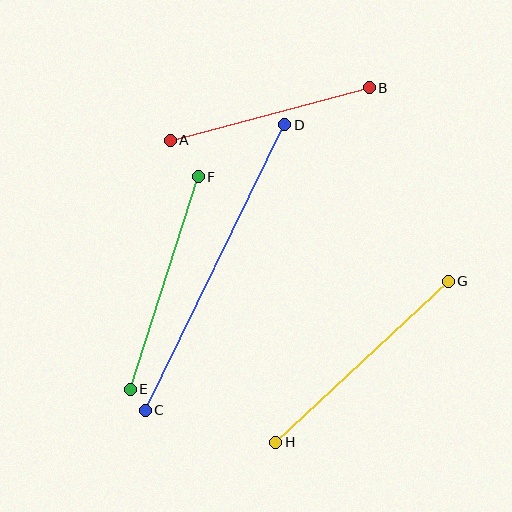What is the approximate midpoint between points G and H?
The midpoint is at approximately (362, 362) pixels.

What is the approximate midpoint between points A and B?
The midpoint is at approximately (270, 114) pixels.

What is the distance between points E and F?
The distance is approximately 223 pixels.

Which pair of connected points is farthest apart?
Points C and D are farthest apart.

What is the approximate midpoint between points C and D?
The midpoint is at approximately (215, 268) pixels.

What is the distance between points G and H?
The distance is approximately 236 pixels.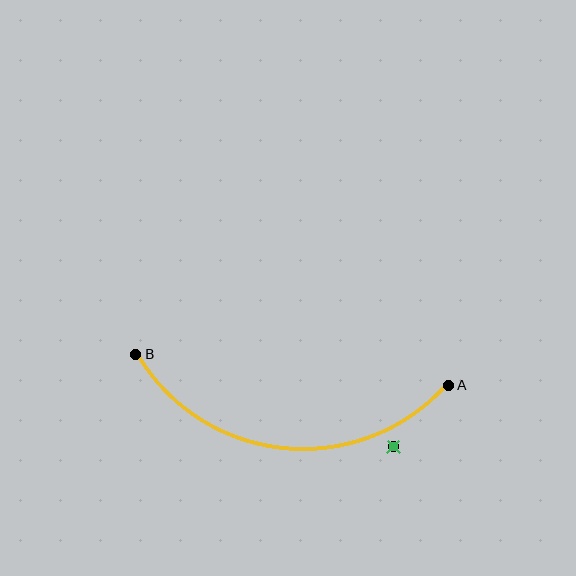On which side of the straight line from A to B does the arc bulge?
The arc bulges below the straight line connecting A and B.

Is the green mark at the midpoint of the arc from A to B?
No — the green mark does not lie on the arc at all. It sits slightly outside the curve.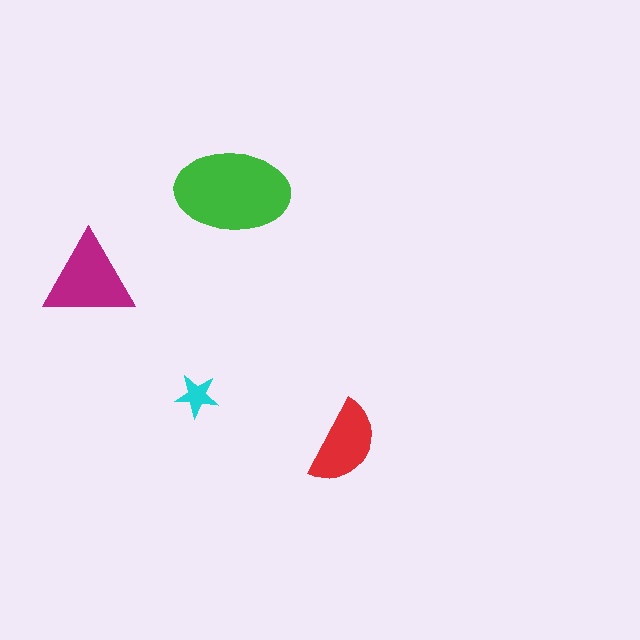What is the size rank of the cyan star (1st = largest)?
4th.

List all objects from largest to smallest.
The green ellipse, the magenta triangle, the red semicircle, the cyan star.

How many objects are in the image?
There are 4 objects in the image.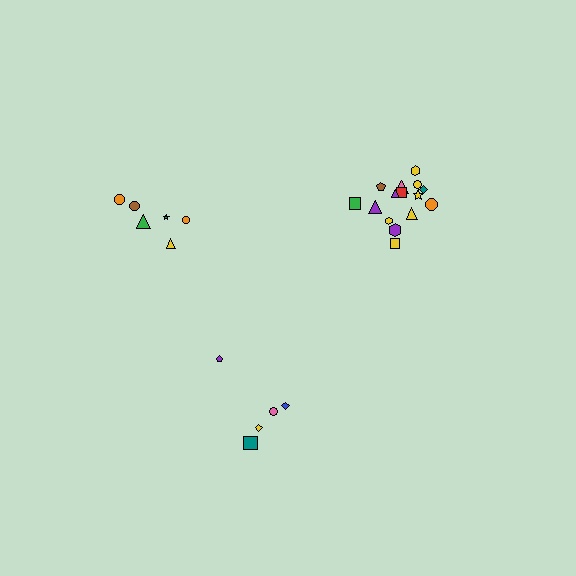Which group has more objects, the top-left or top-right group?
The top-right group.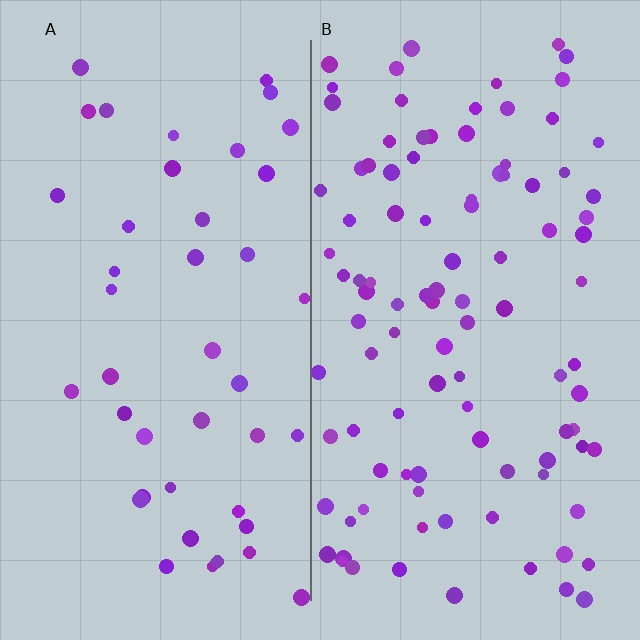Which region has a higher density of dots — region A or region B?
B (the right).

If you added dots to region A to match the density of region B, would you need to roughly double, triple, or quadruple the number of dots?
Approximately double.